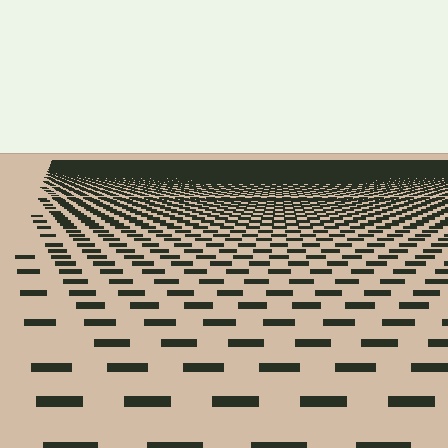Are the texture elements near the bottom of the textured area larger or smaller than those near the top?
Larger. Near the bottom, elements are closer to the viewer and appear at a bigger on-screen size.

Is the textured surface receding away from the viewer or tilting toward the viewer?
The surface is receding away from the viewer. Texture elements get smaller and denser toward the top.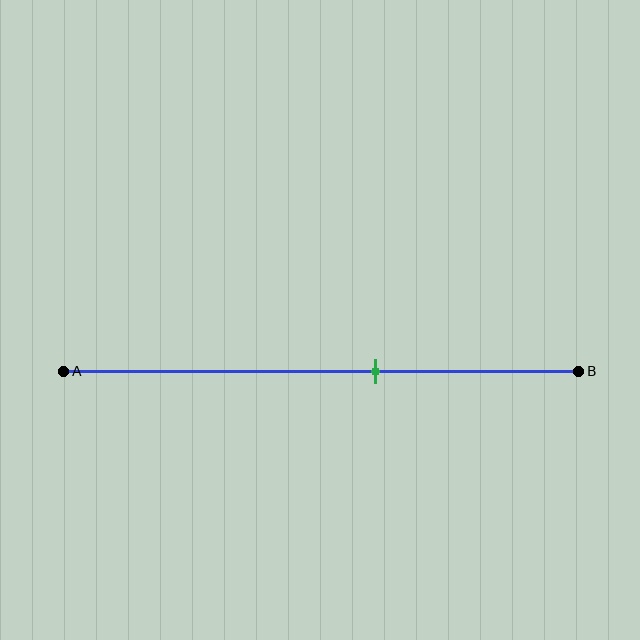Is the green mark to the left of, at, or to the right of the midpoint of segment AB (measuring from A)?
The green mark is to the right of the midpoint of segment AB.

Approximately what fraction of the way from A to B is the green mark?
The green mark is approximately 60% of the way from A to B.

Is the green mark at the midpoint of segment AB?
No, the mark is at about 60% from A, not at the 50% midpoint.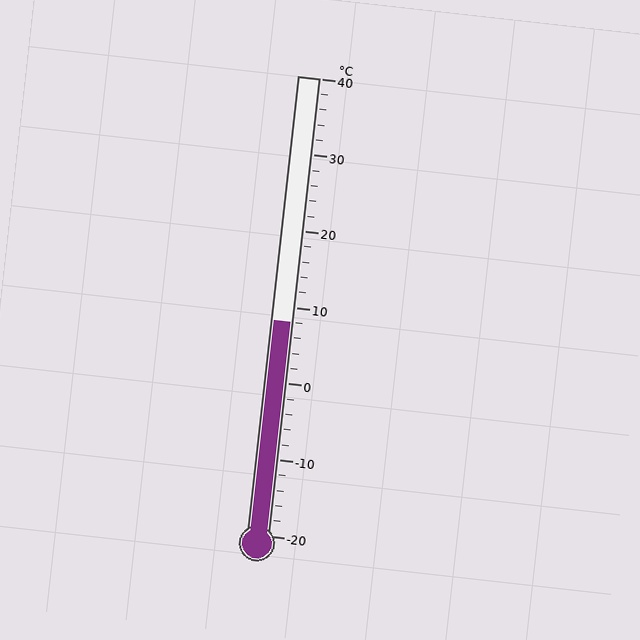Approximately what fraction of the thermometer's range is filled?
The thermometer is filled to approximately 45% of its range.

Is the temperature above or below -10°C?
The temperature is above -10°C.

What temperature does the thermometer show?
The thermometer shows approximately 8°C.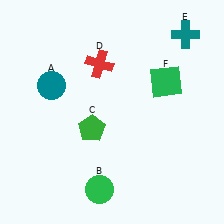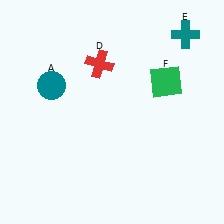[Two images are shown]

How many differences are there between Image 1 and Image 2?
There are 2 differences between the two images.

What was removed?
The green pentagon (C), the green circle (B) were removed in Image 2.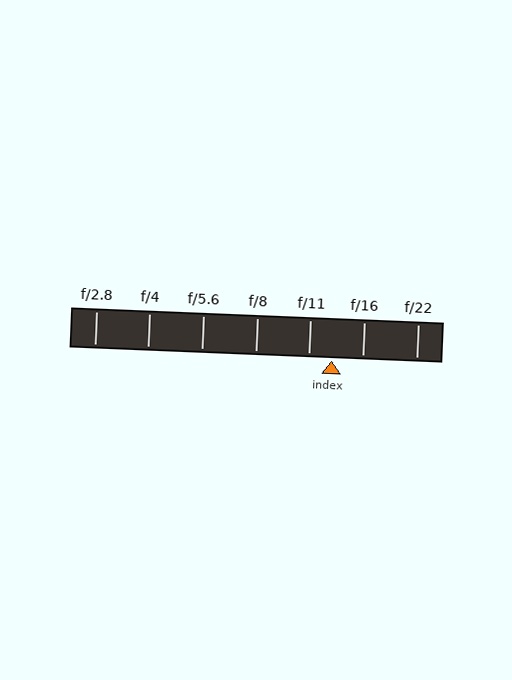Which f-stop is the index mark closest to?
The index mark is closest to f/11.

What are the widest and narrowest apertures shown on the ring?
The widest aperture shown is f/2.8 and the narrowest is f/22.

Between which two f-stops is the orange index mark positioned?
The index mark is between f/11 and f/16.